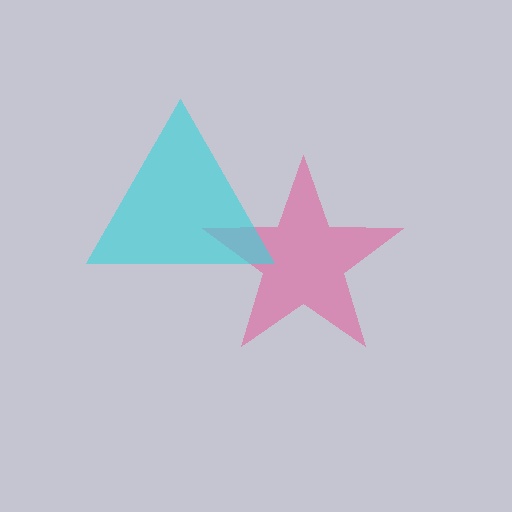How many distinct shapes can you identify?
There are 2 distinct shapes: a pink star, a cyan triangle.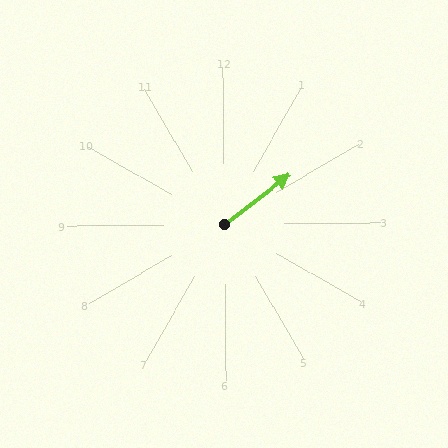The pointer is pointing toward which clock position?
Roughly 2 o'clock.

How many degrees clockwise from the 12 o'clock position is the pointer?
Approximately 53 degrees.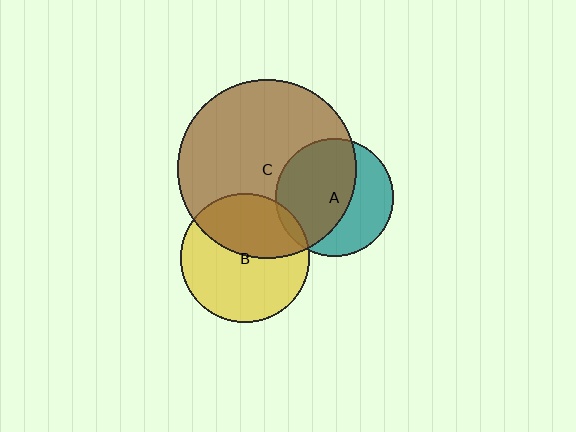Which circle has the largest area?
Circle C (brown).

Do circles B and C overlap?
Yes.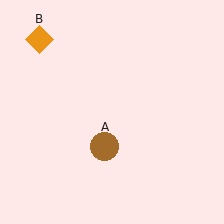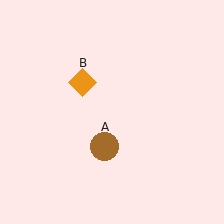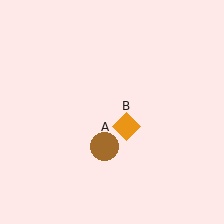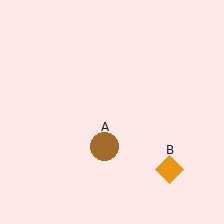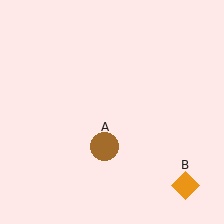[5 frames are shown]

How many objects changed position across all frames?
1 object changed position: orange diamond (object B).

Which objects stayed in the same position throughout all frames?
Brown circle (object A) remained stationary.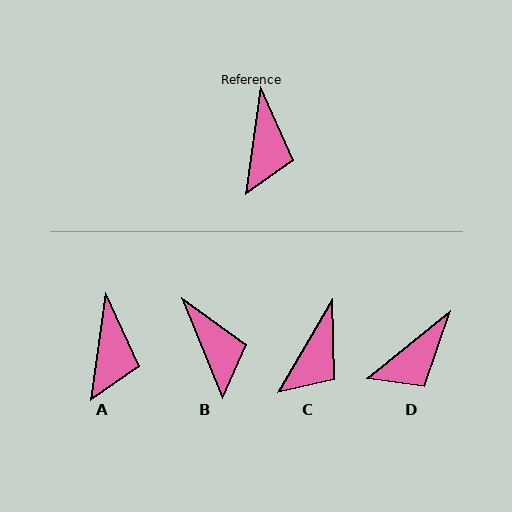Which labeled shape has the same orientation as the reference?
A.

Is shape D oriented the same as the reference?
No, it is off by about 43 degrees.